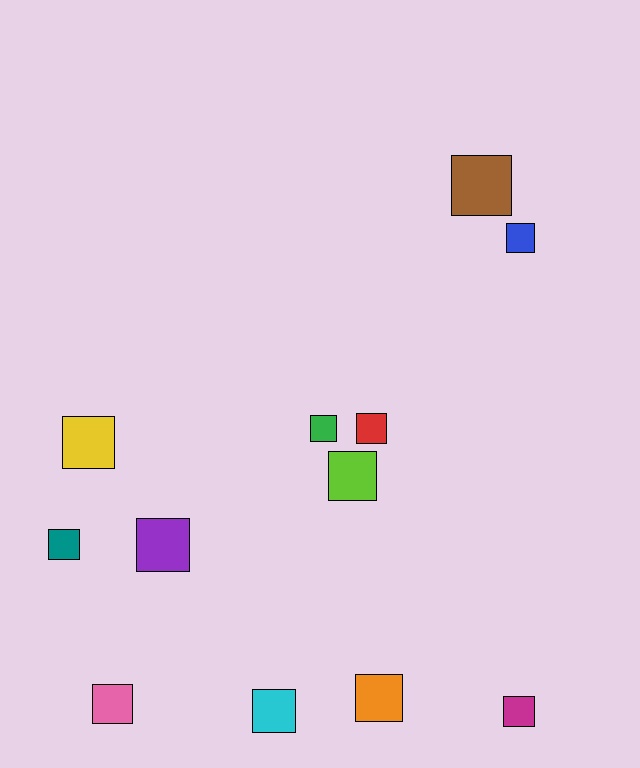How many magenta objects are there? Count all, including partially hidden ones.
There is 1 magenta object.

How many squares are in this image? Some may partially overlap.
There are 12 squares.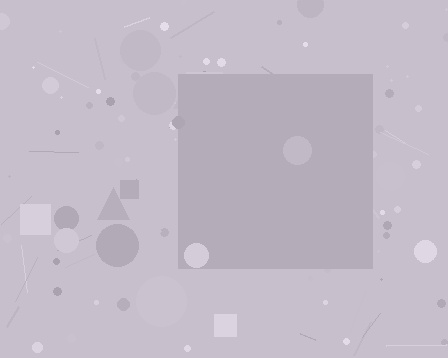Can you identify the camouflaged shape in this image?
The camouflaged shape is a square.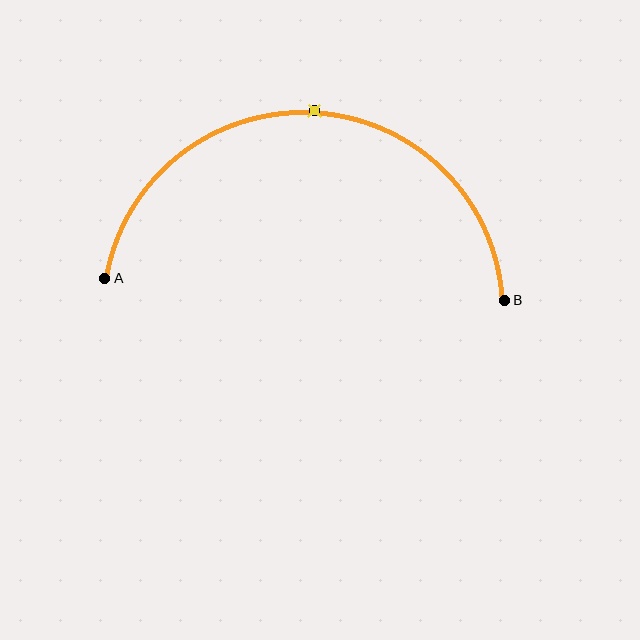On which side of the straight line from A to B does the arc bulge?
The arc bulges above the straight line connecting A and B.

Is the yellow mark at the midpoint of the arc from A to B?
Yes. The yellow mark lies on the arc at equal arc-length from both A and B — it is the arc midpoint.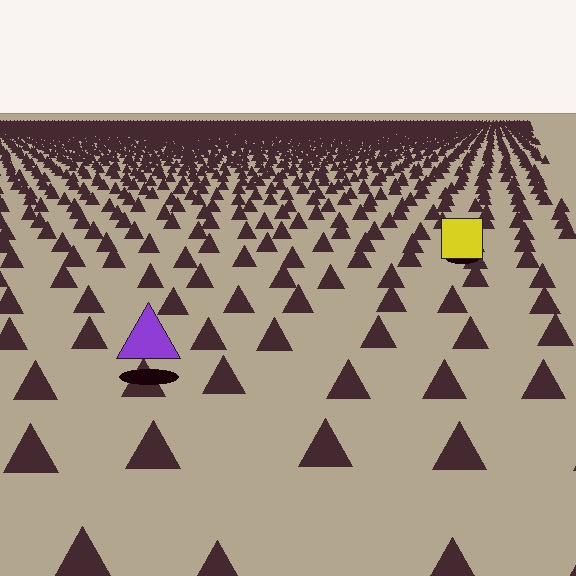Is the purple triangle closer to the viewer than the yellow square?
Yes. The purple triangle is closer — you can tell from the texture gradient: the ground texture is coarser near it.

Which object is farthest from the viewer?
The yellow square is farthest from the viewer. It appears smaller and the ground texture around it is denser.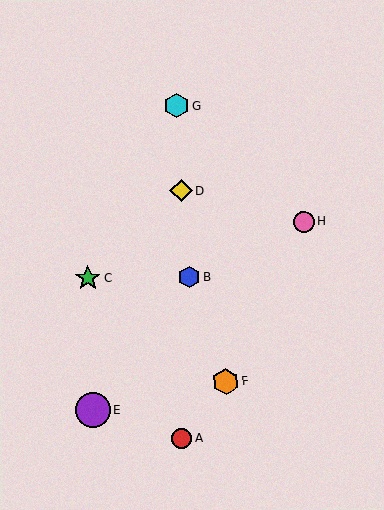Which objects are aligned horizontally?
Objects B, C are aligned horizontally.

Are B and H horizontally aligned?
No, B is at y≈277 and H is at y≈222.